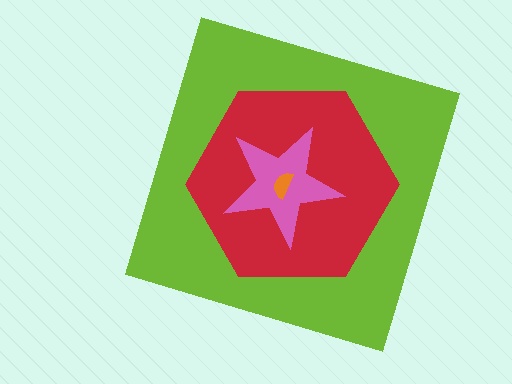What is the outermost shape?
The lime square.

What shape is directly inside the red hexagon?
The pink star.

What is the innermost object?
The orange semicircle.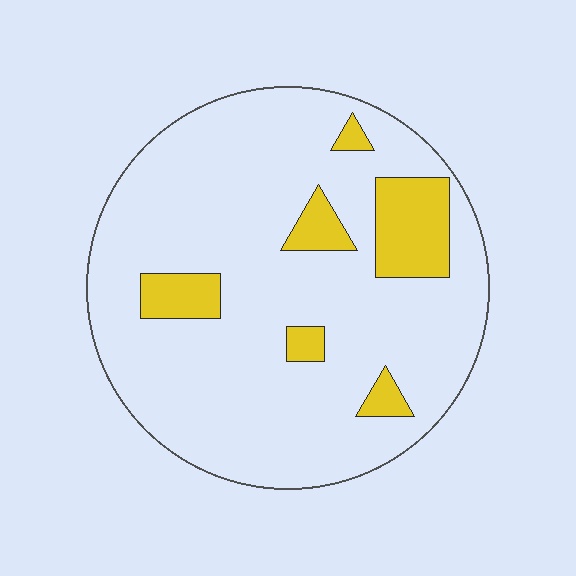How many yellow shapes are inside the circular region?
6.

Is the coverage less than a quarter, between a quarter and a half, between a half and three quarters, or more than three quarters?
Less than a quarter.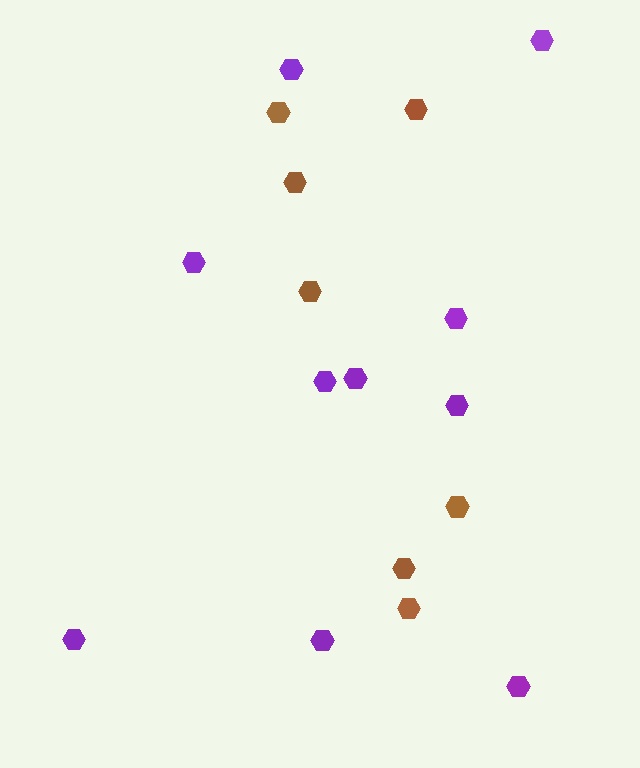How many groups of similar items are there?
There are 2 groups: one group of purple hexagons (10) and one group of brown hexagons (7).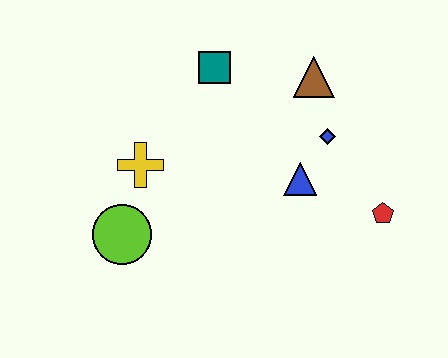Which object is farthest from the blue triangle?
The lime circle is farthest from the blue triangle.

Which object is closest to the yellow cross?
The lime circle is closest to the yellow cross.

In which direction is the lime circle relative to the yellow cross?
The lime circle is below the yellow cross.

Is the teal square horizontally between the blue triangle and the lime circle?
Yes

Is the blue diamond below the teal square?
Yes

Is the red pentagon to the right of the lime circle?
Yes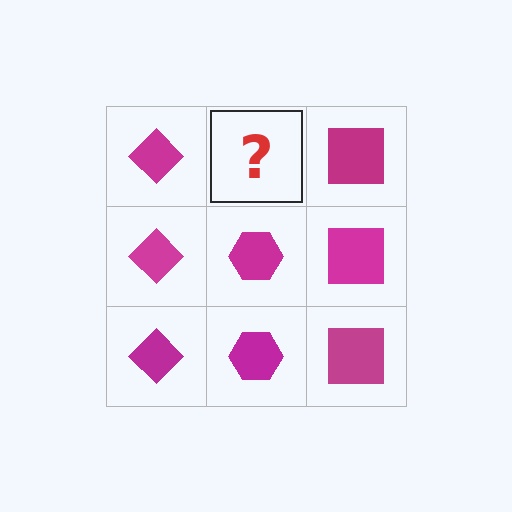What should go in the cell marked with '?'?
The missing cell should contain a magenta hexagon.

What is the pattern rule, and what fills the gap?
The rule is that each column has a consistent shape. The gap should be filled with a magenta hexagon.